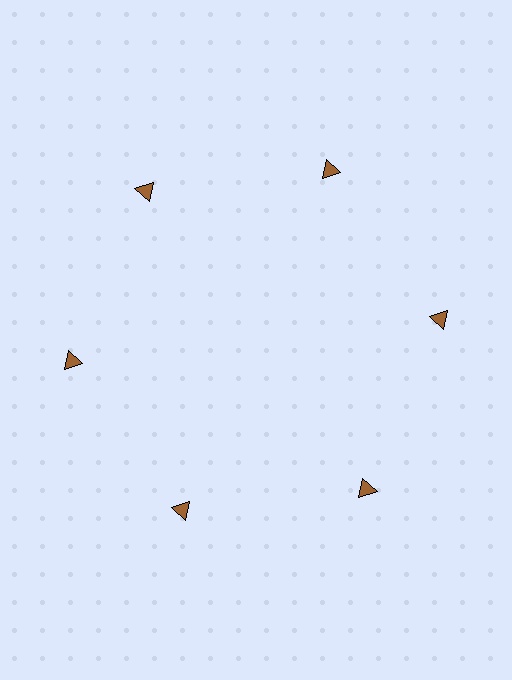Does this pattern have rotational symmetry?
Yes, this pattern has 6-fold rotational symmetry. It looks the same after rotating 60 degrees around the center.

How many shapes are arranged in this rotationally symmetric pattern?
There are 6 shapes, arranged in 6 groups of 1.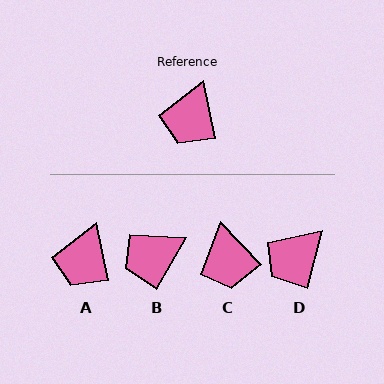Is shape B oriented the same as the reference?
No, it is off by about 41 degrees.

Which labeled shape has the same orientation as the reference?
A.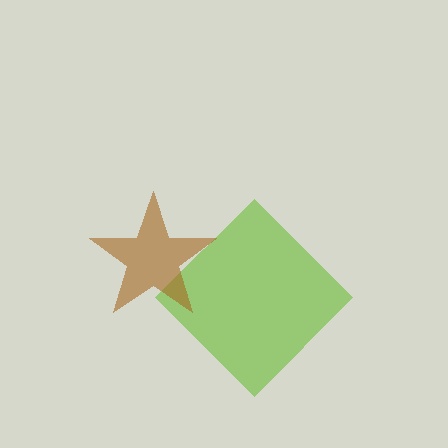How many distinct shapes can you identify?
There are 2 distinct shapes: a lime diamond, a brown star.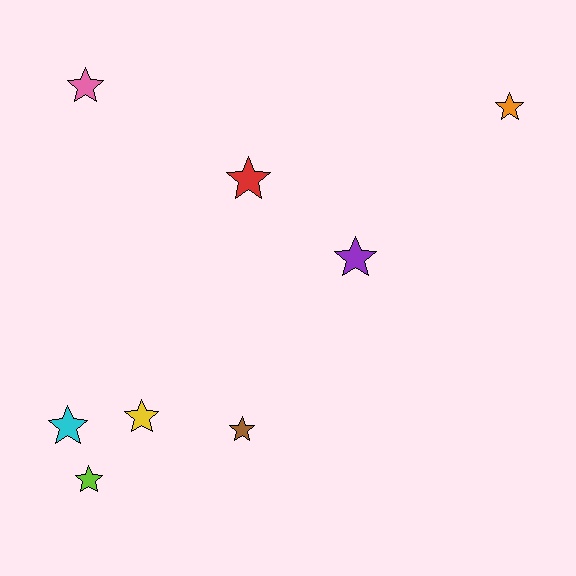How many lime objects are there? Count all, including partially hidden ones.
There is 1 lime object.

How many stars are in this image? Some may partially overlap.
There are 8 stars.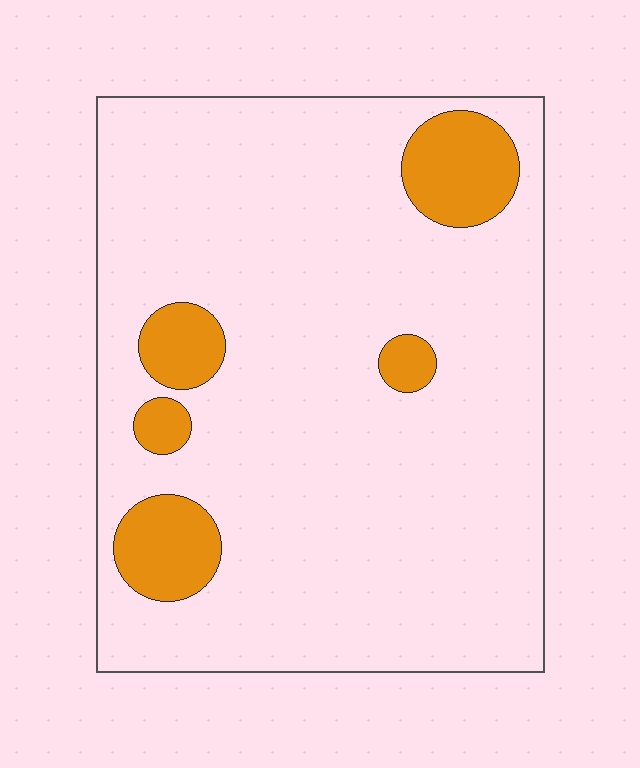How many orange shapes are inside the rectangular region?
5.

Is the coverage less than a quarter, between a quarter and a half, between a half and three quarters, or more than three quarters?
Less than a quarter.